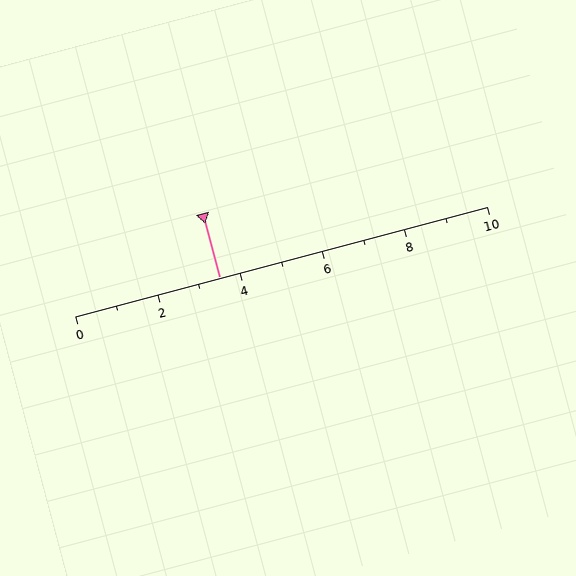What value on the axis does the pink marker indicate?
The marker indicates approximately 3.5.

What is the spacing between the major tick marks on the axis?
The major ticks are spaced 2 apart.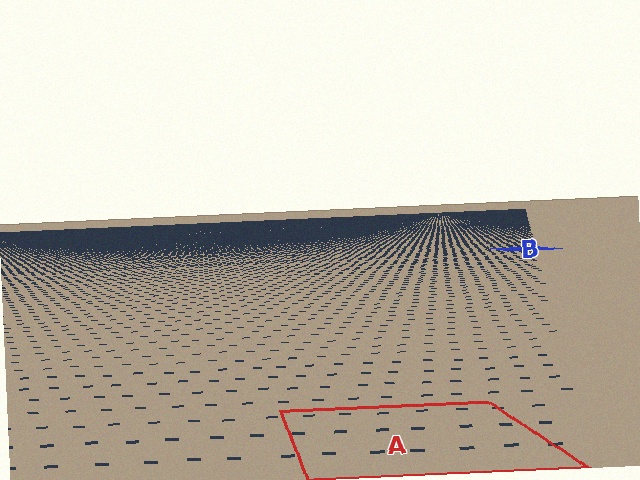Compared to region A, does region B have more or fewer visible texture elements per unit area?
Region B has more texture elements per unit area — they are packed more densely because it is farther away.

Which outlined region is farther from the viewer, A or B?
Region B is farther from the viewer — the texture elements inside it appear smaller and more densely packed.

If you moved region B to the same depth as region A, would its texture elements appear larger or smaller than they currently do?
They would appear larger. At a closer depth, the same texture elements are projected at a bigger on-screen size.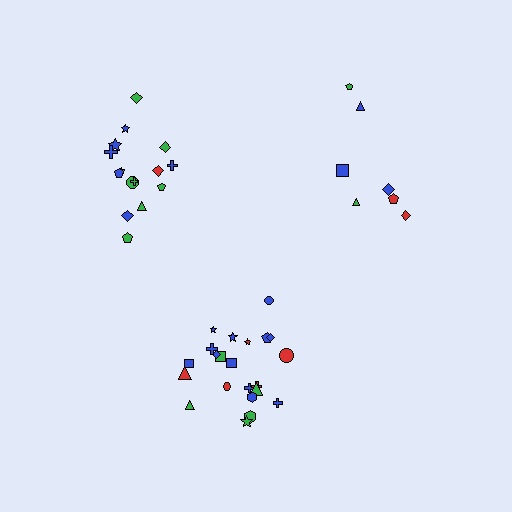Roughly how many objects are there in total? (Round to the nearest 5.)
Roughly 45 objects in total.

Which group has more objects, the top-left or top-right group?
The top-left group.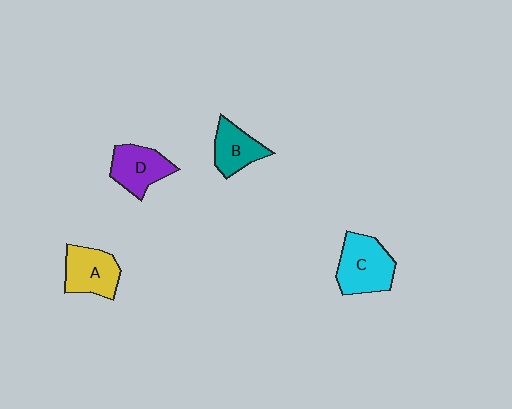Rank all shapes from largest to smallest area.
From largest to smallest: C (cyan), A (yellow), D (purple), B (teal).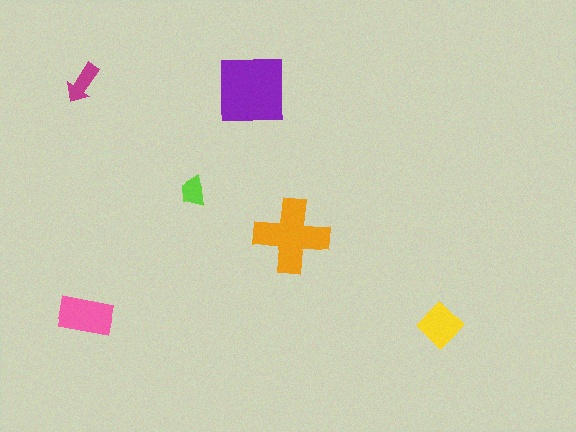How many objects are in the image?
There are 6 objects in the image.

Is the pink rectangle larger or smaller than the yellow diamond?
Larger.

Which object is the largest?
The purple square.